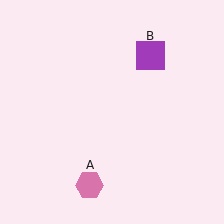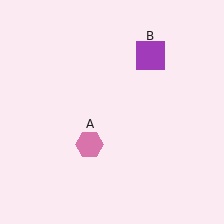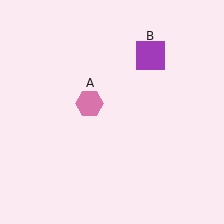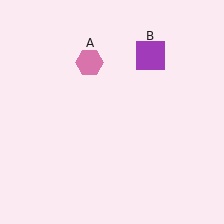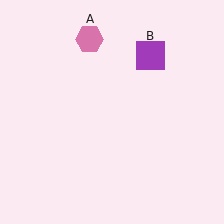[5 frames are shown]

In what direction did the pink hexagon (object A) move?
The pink hexagon (object A) moved up.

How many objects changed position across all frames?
1 object changed position: pink hexagon (object A).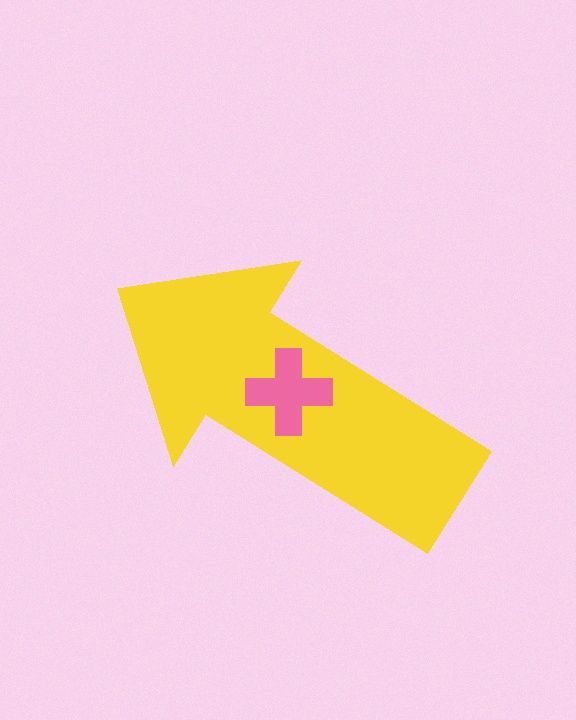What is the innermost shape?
The pink cross.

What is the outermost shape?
The yellow arrow.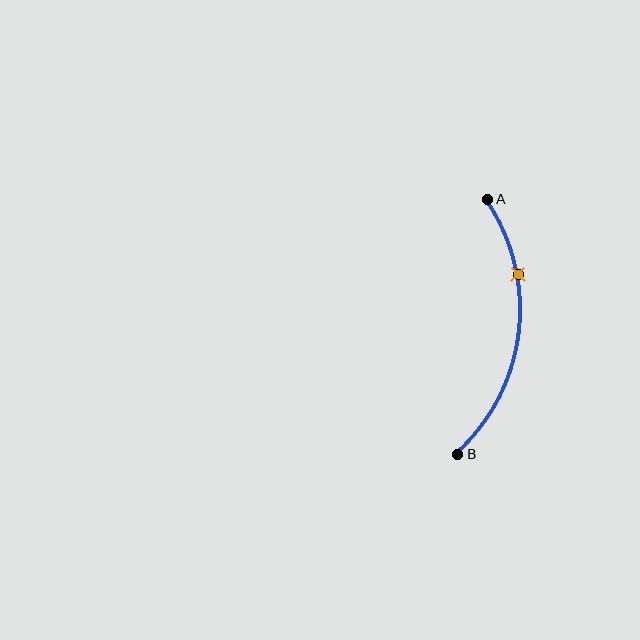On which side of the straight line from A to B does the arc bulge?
The arc bulges to the right of the straight line connecting A and B.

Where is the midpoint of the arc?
The arc midpoint is the point on the curve farthest from the straight line joining A and B. It sits to the right of that line.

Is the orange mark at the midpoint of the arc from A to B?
No. The orange mark lies on the arc but is closer to endpoint A. The arc midpoint would be at the point on the curve equidistant along the arc from both A and B.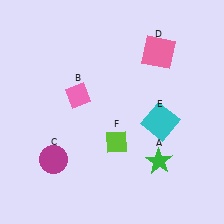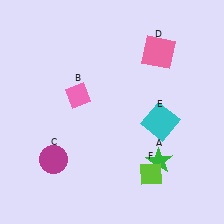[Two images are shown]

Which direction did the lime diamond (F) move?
The lime diamond (F) moved right.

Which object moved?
The lime diamond (F) moved right.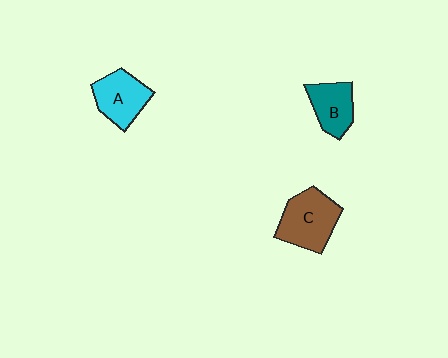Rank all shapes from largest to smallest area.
From largest to smallest: C (brown), A (cyan), B (teal).